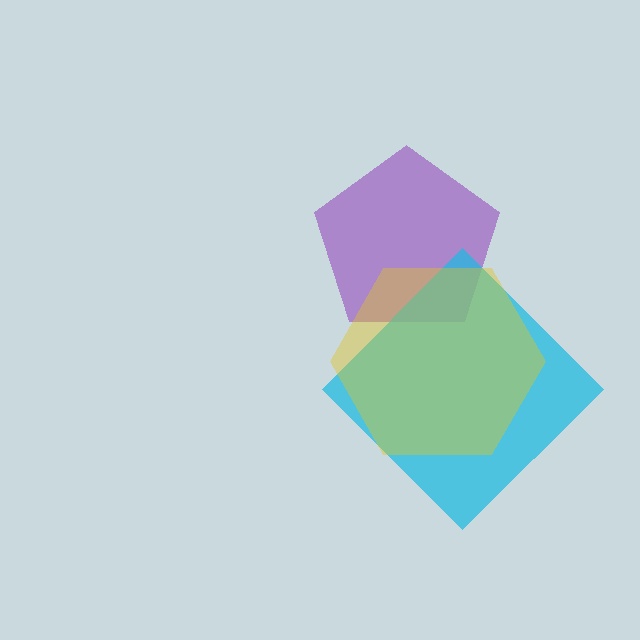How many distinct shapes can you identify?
There are 3 distinct shapes: a purple pentagon, a cyan diamond, a yellow hexagon.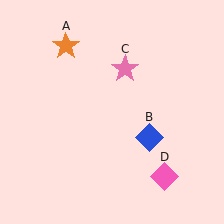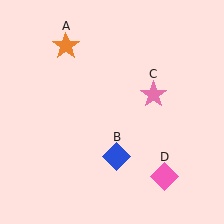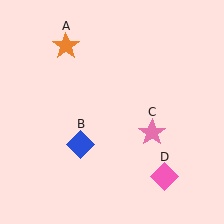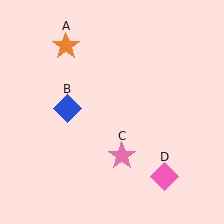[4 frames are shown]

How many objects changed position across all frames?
2 objects changed position: blue diamond (object B), pink star (object C).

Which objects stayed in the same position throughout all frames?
Orange star (object A) and pink diamond (object D) remained stationary.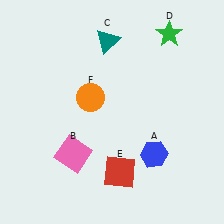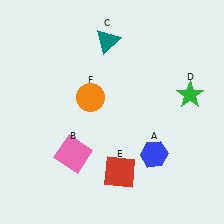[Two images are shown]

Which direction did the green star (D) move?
The green star (D) moved down.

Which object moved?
The green star (D) moved down.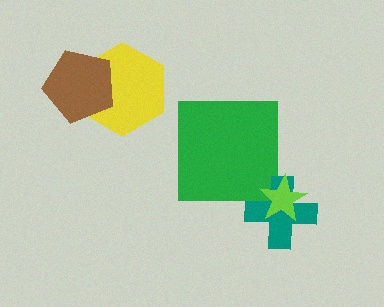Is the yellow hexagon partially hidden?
Yes, it is partially covered by another shape.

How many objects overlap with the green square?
0 objects overlap with the green square.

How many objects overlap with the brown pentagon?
1 object overlaps with the brown pentagon.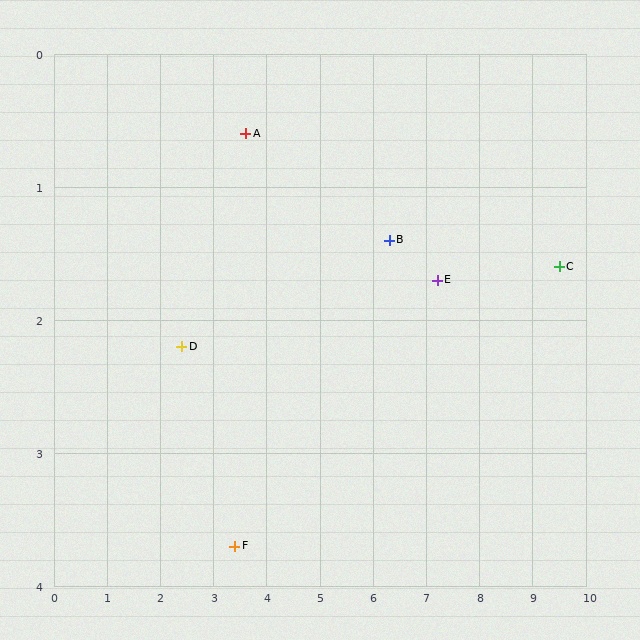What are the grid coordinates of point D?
Point D is at approximately (2.4, 2.2).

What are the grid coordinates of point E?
Point E is at approximately (7.2, 1.7).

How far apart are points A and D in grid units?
Points A and D are about 2.0 grid units apart.